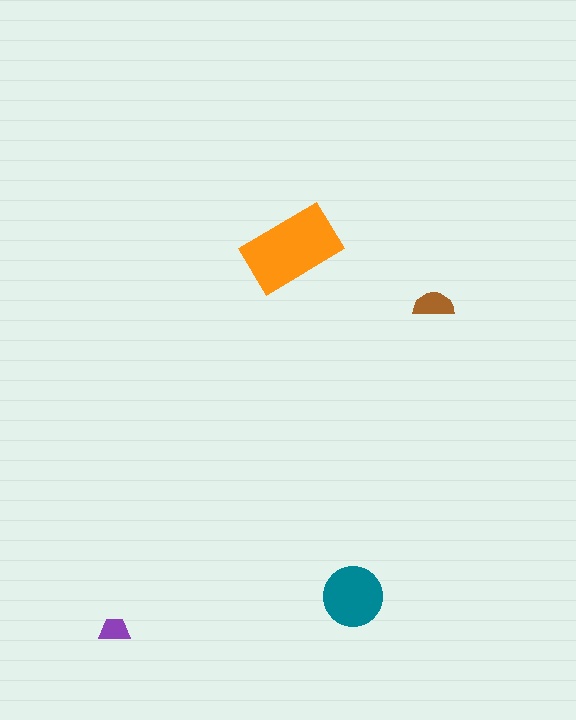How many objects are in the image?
There are 4 objects in the image.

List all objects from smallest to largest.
The purple trapezoid, the brown semicircle, the teal circle, the orange rectangle.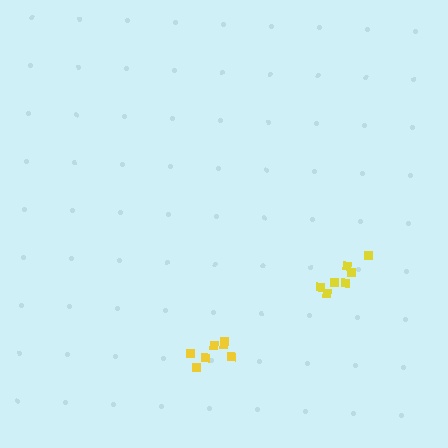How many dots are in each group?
Group 1: 7 dots, Group 2: 7 dots (14 total).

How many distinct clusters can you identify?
There are 2 distinct clusters.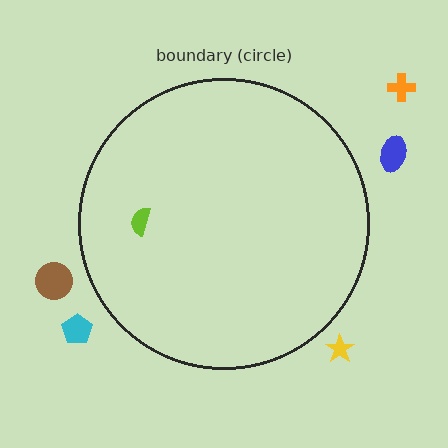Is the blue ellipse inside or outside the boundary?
Outside.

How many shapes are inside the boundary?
1 inside, 5 outside.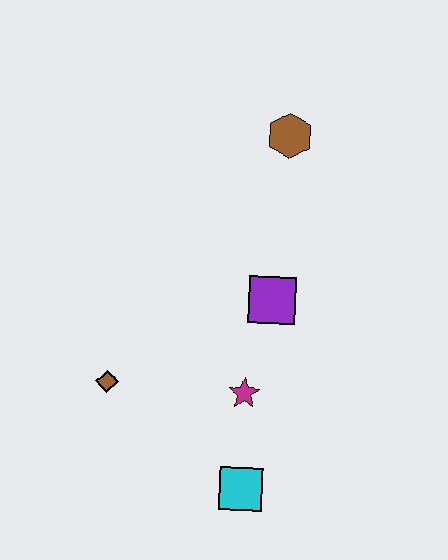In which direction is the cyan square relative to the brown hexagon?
The cyan square is below the brown hexagon.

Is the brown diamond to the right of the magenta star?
No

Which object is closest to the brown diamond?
The magenta star is closest to the brown diamond.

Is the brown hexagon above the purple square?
Yes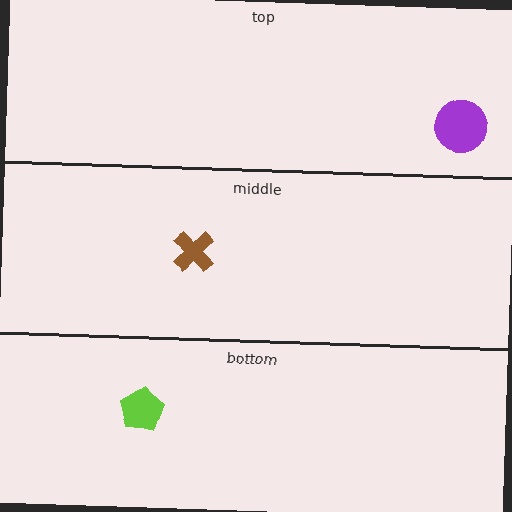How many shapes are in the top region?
1.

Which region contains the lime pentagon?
The bottom region.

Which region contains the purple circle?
The top region.